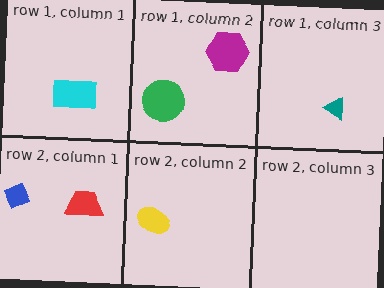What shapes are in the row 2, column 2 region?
The yellow ellipse.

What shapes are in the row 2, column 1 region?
The red trapezoid, the blue diamond.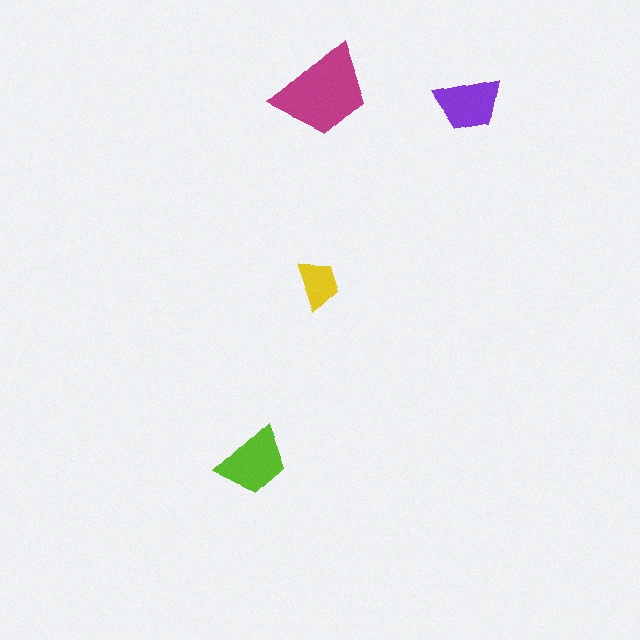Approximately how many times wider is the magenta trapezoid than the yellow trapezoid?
About 2 times wider.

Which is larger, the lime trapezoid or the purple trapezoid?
The lime one.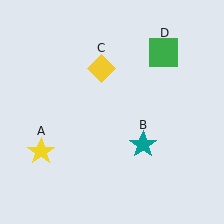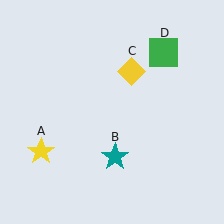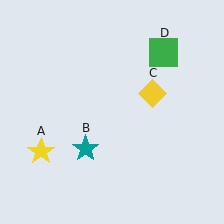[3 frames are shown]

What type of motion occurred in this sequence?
The teal star (object B), yellow diamond (object C) rotated clockwise around the center of the scene.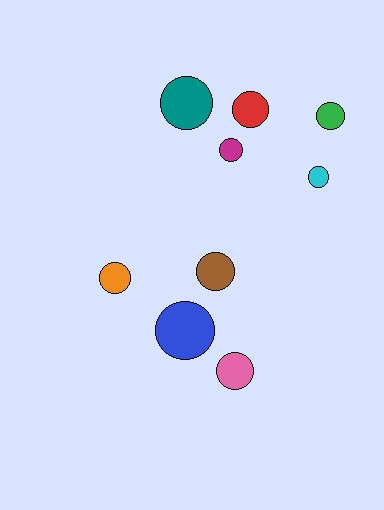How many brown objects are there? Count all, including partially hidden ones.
There is 1 brown object.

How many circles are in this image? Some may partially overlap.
There are 9 circles.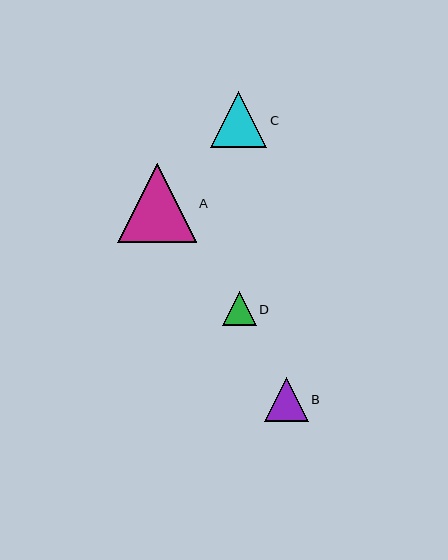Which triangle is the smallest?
Triangle D is the smallest with a size of approximately 34 pixels.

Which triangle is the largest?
Triangle A is the largest with a size of approximately 79 pixels.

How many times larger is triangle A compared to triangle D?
Triangle A is approximately 2.3 times the size of triangle D.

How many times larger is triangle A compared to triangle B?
Triangle A is approximately 1.8 times the size of triangle B.